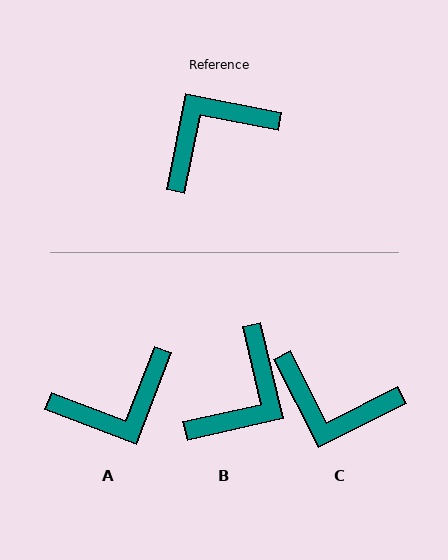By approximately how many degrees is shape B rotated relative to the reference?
Approximately 156 degrees clockwise.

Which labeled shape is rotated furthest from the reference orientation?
A, about 170 degrees away.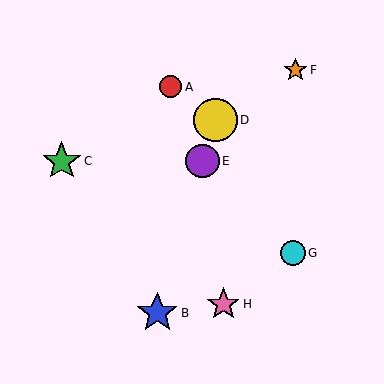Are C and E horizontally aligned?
Yes, both are at y≈161.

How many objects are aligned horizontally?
2 objects (C, E) are aligned horizontally.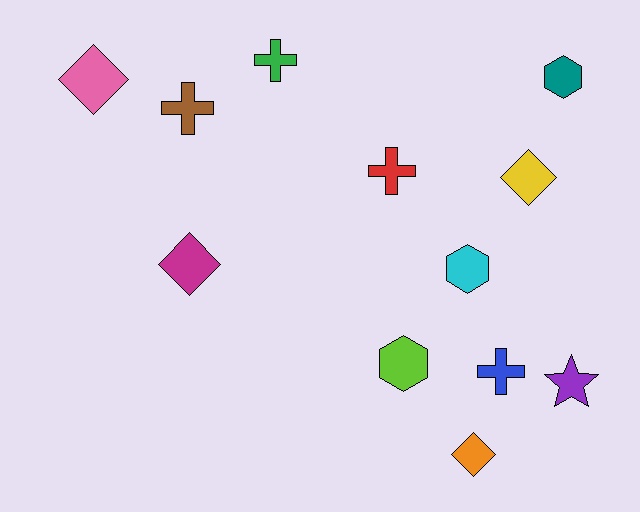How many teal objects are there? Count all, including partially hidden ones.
There is 1 teal object.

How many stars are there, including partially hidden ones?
There is 1 star.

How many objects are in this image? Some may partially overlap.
There are 12 objects.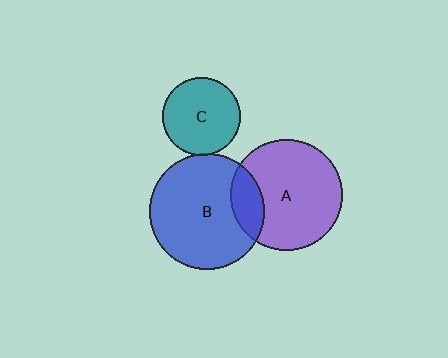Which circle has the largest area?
Circle B (blue).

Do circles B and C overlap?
Yes.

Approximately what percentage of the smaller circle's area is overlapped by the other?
Approximately 5%.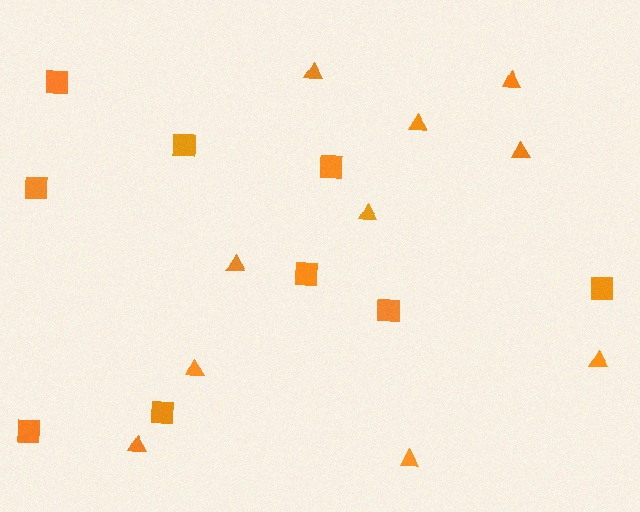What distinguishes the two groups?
There are 2 groups: one group of triangles (10) and one group of squares (9).